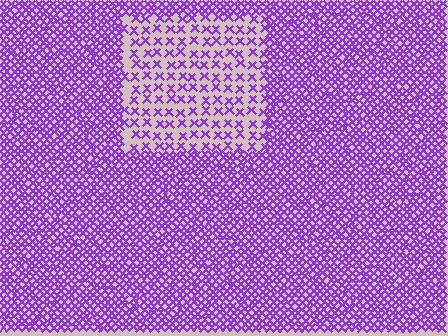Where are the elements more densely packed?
The elements are more densely packed outside the rectangle boundary.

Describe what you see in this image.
The image contains small purple elements arranged at two different densities. A rectangle-shaped region is visible where the elements are less densely packed than the surrounding area.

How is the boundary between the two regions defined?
The boundary is defined by a change in element density (approximately 2.7x ratio). All elements are the same color, size, and shape.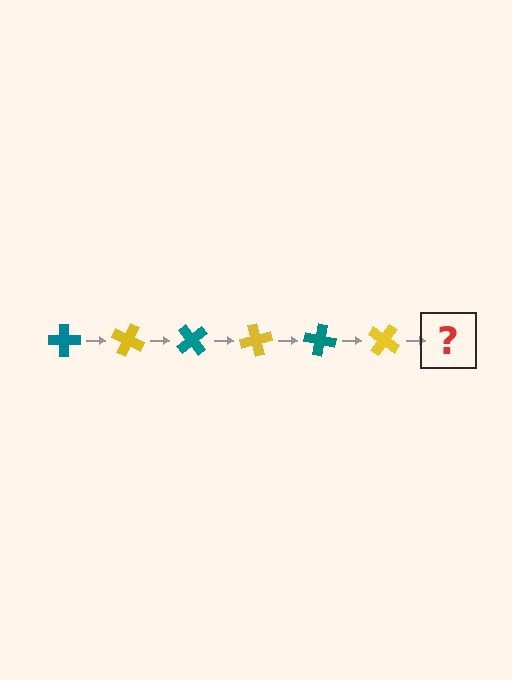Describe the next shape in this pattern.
It should be a teal cross, rotated 150 degrees from the start.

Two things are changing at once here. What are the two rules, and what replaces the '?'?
The two rules are that it rotates 25 degrees each step and the color cycles through teal and yellow. The '?' should be a teal cross, rotated 150 degrees from the start.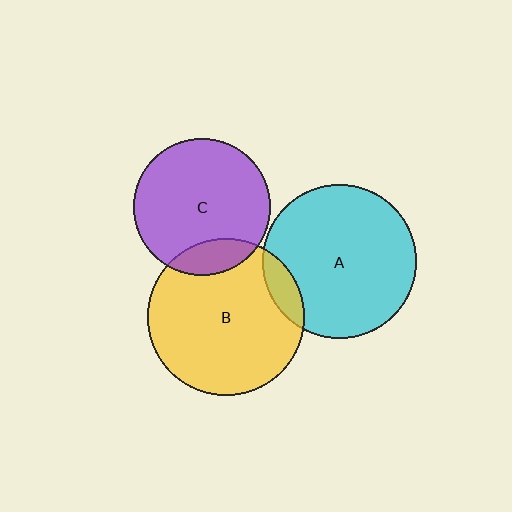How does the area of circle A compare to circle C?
Approximately 1.3 times.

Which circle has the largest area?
Circle B (yellow).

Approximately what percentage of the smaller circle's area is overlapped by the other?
Approximately 10%.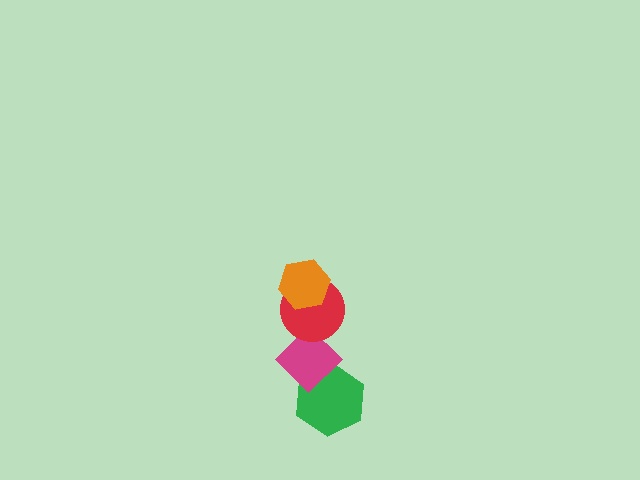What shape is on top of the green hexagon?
The magenta diamond is on top of the green hexagon.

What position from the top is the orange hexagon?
The orange hexagon is 1st from the top.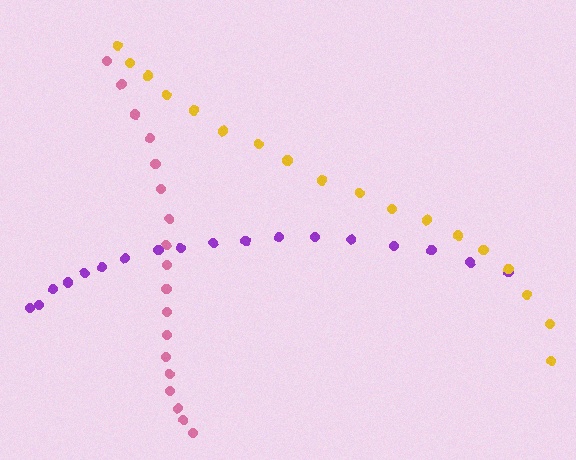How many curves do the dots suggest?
There are 3 distinct paths.